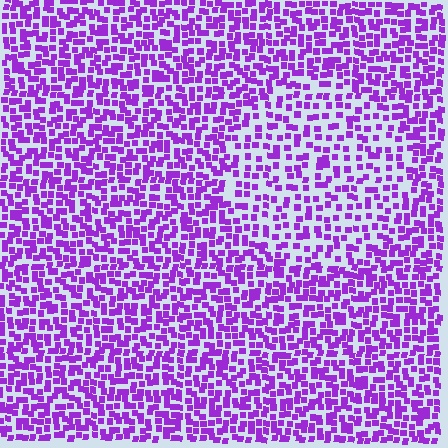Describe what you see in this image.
The image contains small purple elements arranged at two different densities. A circle-shaped region is visible where the elements are less densely packed than the surrounding area.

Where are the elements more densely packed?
The elements are more densely packed outside the circle boundary.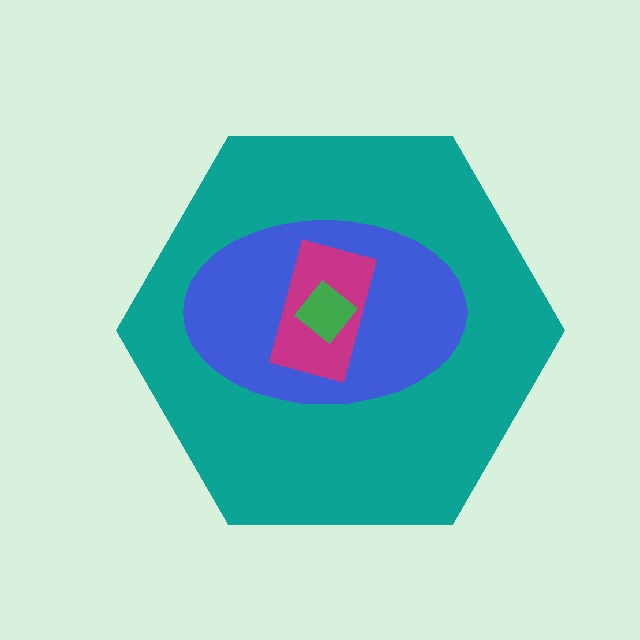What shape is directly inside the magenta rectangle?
The green diamond.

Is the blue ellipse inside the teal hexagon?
Yes.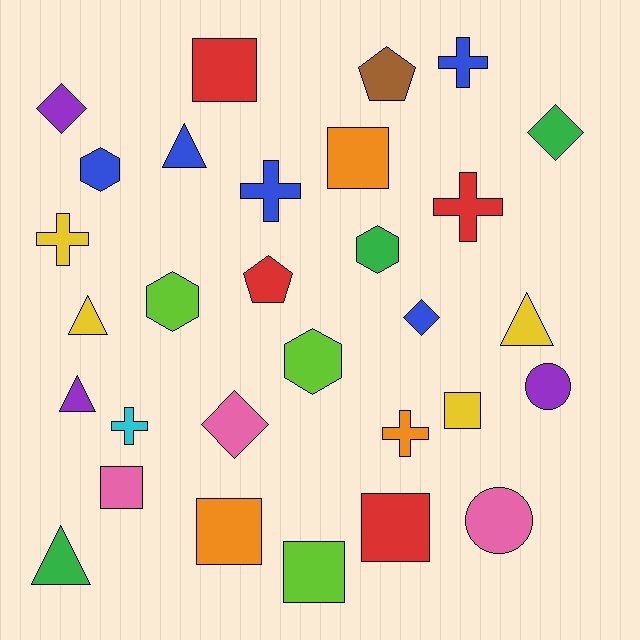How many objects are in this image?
There are 30 objects.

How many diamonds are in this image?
There are 4 diamonds.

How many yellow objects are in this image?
There are 4 yellow objects.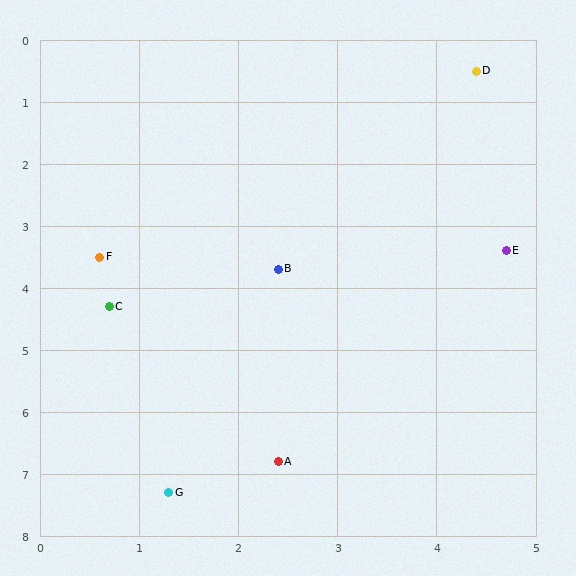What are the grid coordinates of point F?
Point F is at approximately (0.6, 3.5).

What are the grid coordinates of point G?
Point G is at approximately (1.3, 7.3).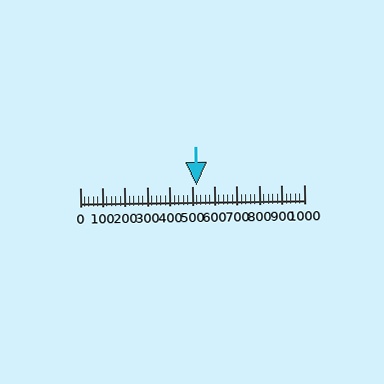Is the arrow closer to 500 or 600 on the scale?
The arrow is closer to 500.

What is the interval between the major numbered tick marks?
The major tick marks are spaced 100 units apart.